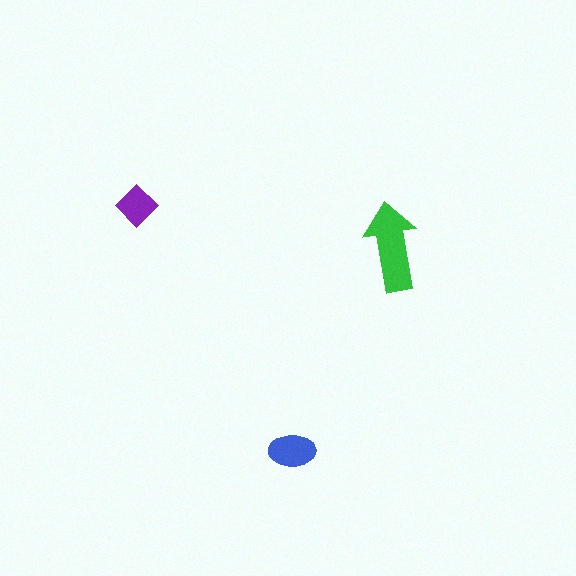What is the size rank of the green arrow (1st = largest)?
1st.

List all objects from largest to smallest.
The green arrow, the blue ellipse, the purple diamond.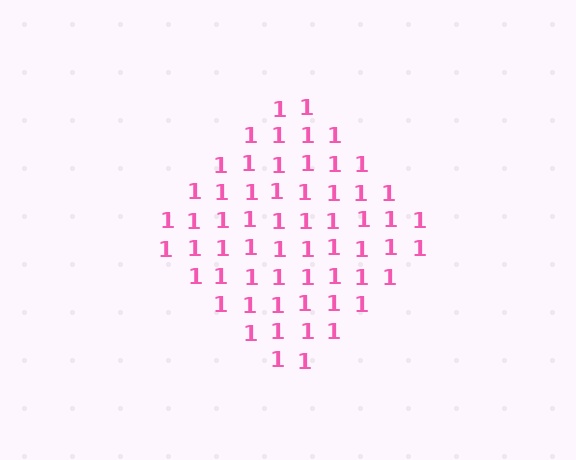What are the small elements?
The small elements are digit 1's.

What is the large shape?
The large shape is a diamond.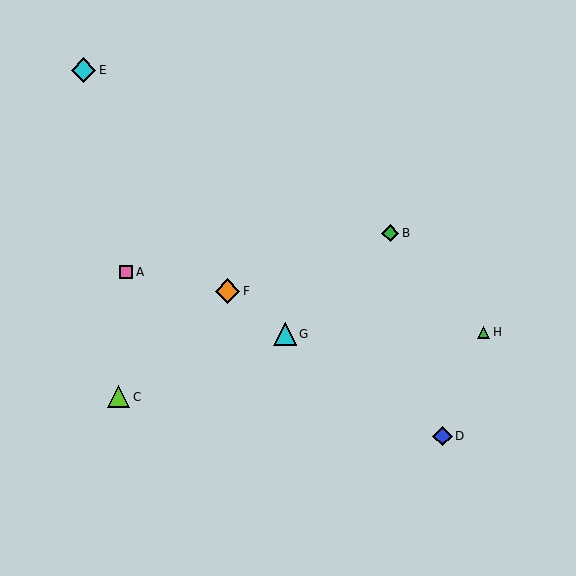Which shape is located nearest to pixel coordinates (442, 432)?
The blue diamond (labeled D) at (443, 436) is nearest to that location.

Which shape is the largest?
The orange diamond (labeled F) is the largest.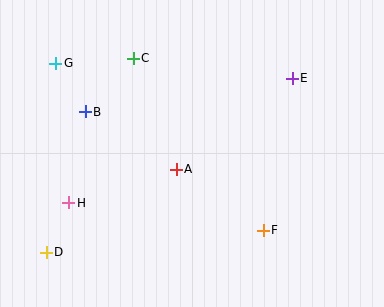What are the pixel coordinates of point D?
Point D is at (46, 252).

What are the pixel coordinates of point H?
Point H is at (69, 203).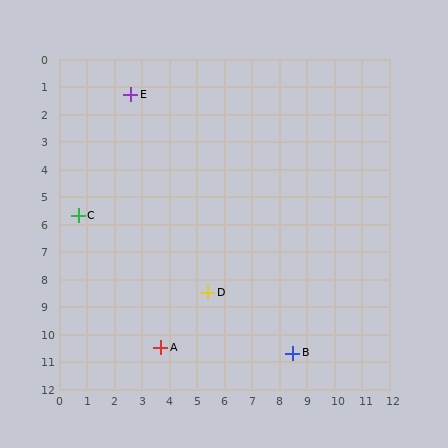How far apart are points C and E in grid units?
Points C and E are about 4.8 grid units apart.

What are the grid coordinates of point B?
Point B is at approximately (8.5, 10.7).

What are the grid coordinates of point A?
Point A is at approximately (3.7, 10.5).